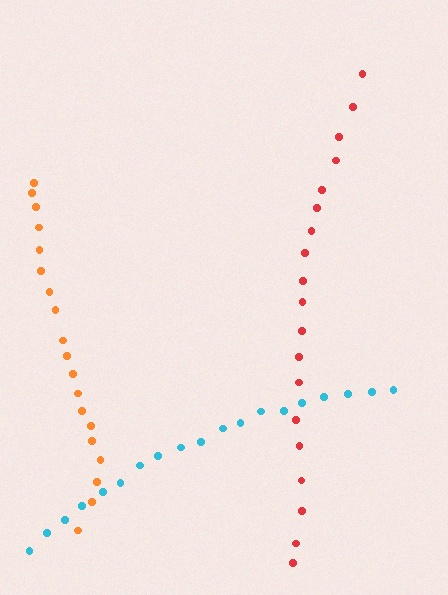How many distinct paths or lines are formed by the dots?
There are 3 distinct paths.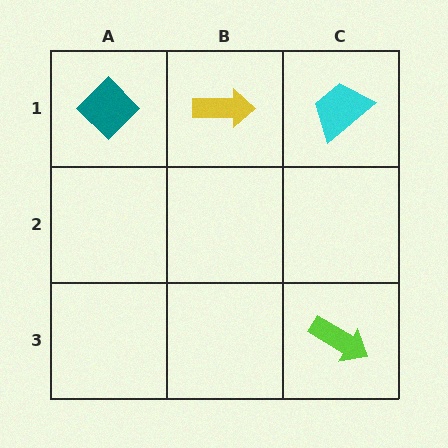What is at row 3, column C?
A lime arrow.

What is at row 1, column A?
A teal diamond.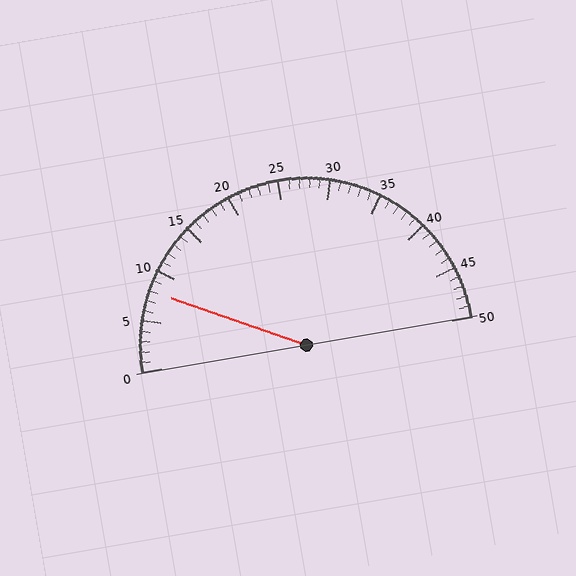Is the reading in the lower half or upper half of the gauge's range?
The reading is in the lower half of the range (0 to 50).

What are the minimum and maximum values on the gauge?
The gauge ranges from 0 to 50.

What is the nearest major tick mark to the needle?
The nearest major tick mark is 10.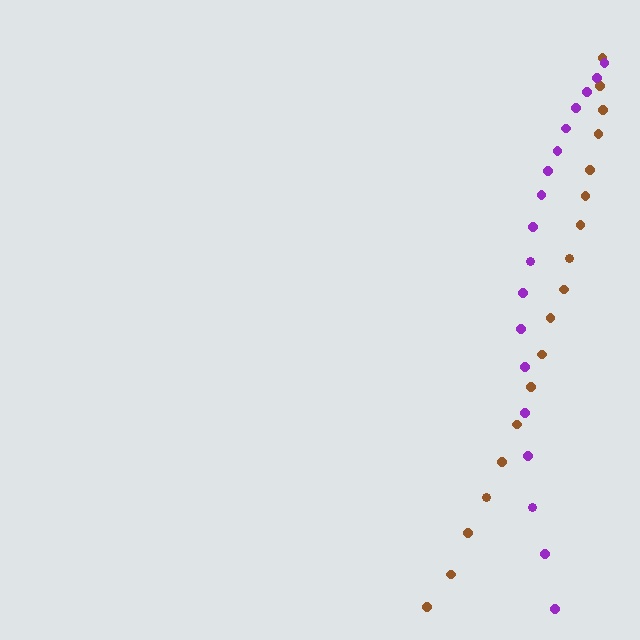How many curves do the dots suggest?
There are 2 distinct paths.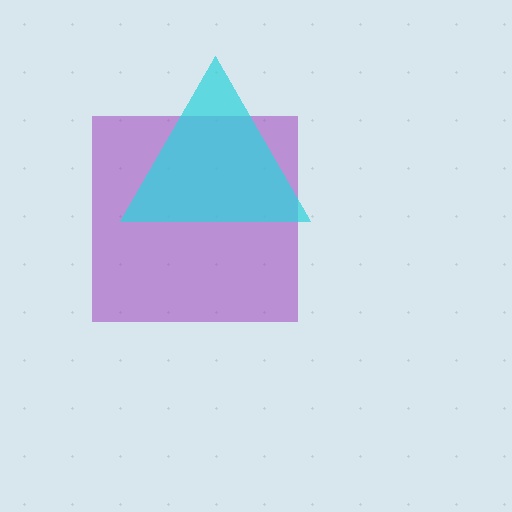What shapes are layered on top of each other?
The layered shapes are: a purple square, a cyan triangle.